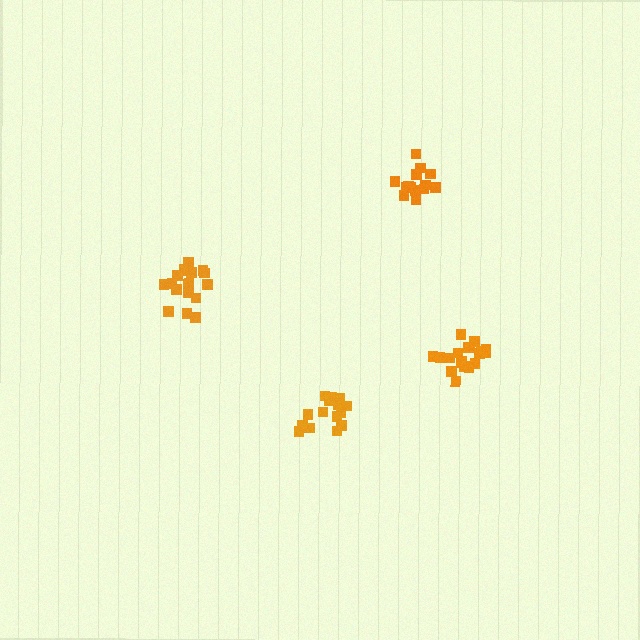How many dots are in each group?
Group 1: 18 dots, Group 2: 19 dots, Group 3: 14 dots, Group 4: 15 dots (66 total).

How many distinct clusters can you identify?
There are 4 distinct clusters.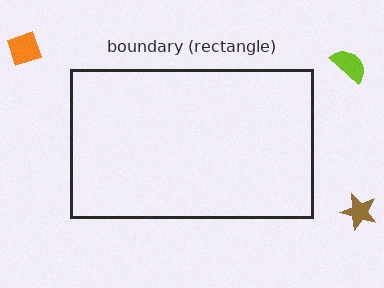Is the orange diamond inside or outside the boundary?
Outside.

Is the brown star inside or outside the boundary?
Outside.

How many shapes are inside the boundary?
0 inside, 3 outside.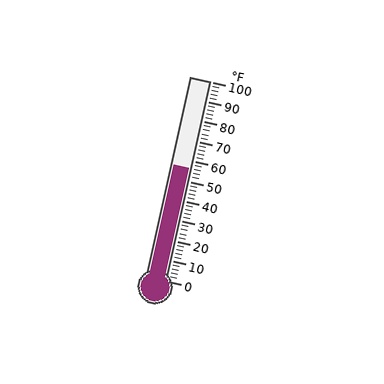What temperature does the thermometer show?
The thermometer shows approximately 56°F.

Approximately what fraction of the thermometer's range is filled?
The thermometer is filled to approximately 55% of its range.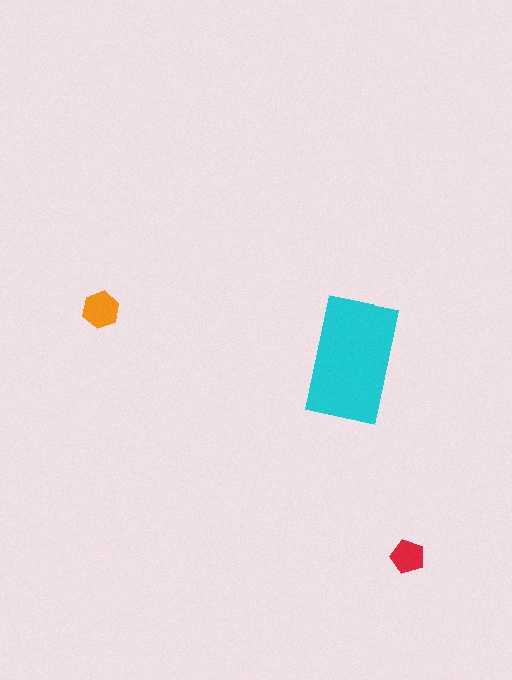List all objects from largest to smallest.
The cyan rectangle, the orange hexagon, the red pentagon.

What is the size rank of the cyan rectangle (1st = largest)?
1st.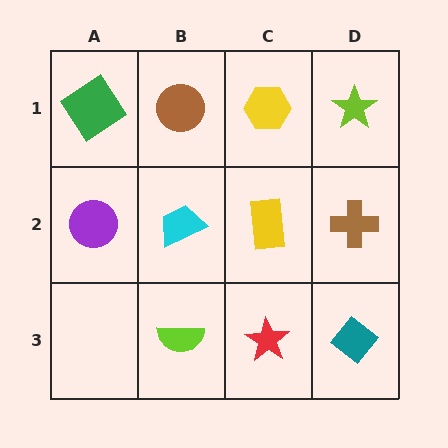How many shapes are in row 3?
3 shapes.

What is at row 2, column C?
A yellow rectangle.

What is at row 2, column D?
A brown cross.